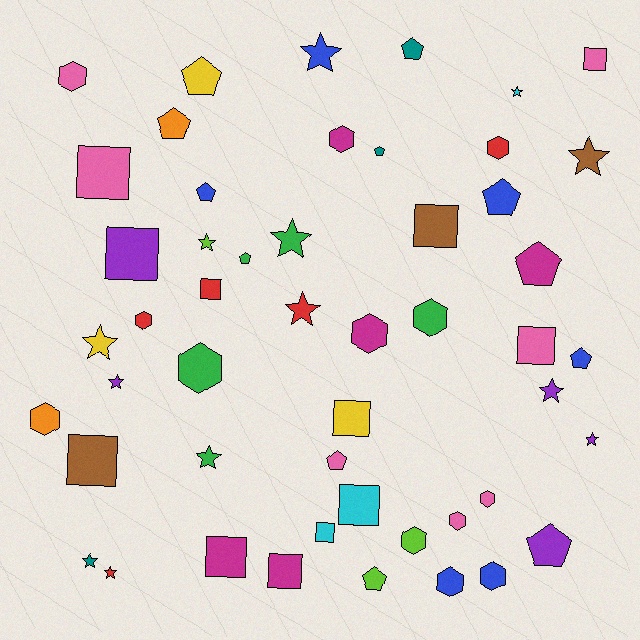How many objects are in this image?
There are 50 objects.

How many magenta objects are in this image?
There are 5 magenta objects.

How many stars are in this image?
There are 13 stars.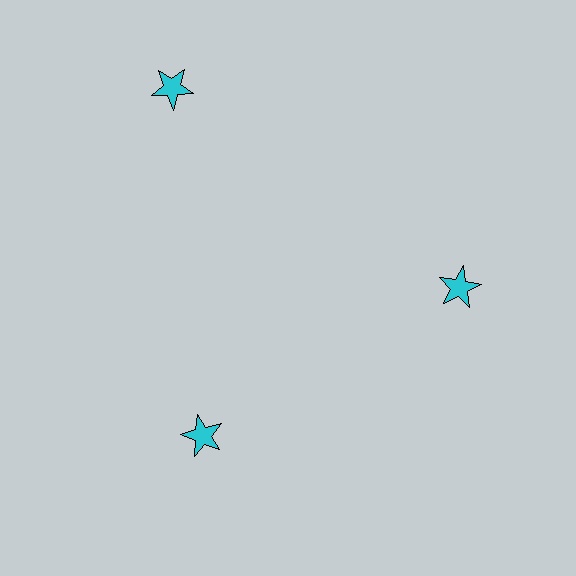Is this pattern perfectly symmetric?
No. The 3 cyan stars are arranged in a ring, but one element near the 11 o'clock position is pushed outward from the center, breaking the 3-fold rotational symmetry.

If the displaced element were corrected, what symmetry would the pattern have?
It would have 3-fold rotational symmetry — the pattern would map onto itself every 120 degrees.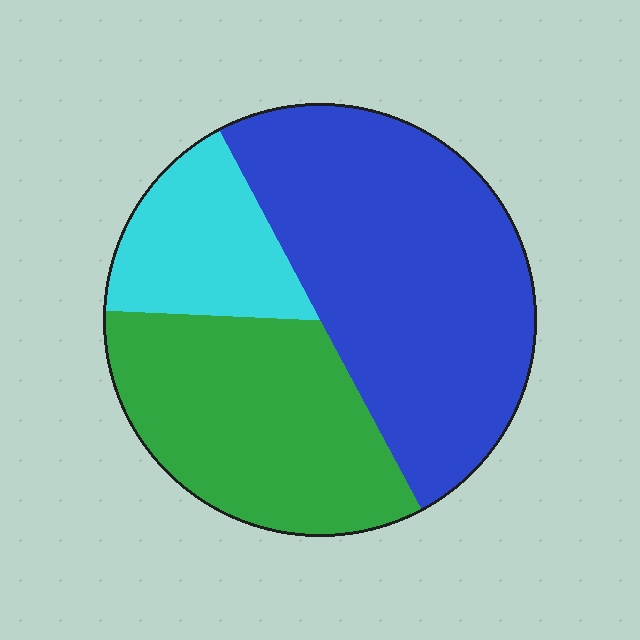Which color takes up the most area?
Blue, at roughly 50%.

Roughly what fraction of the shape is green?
Green takes up between a quarter and a half of the shape.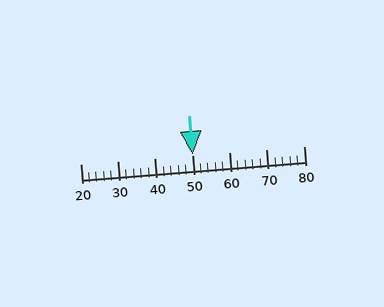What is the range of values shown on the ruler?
The ruler shows values from 20 to 80.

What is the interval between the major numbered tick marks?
The major tick marks are spaced 10 units apart.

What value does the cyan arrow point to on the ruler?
The cyan arrow points to approximately 50.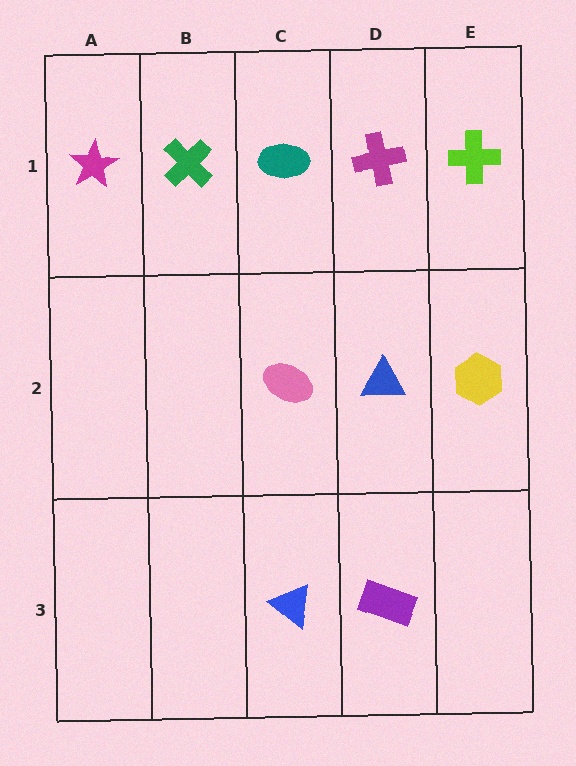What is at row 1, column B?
A green cross.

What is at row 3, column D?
A purple rectangle.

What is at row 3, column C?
A blue triangle.